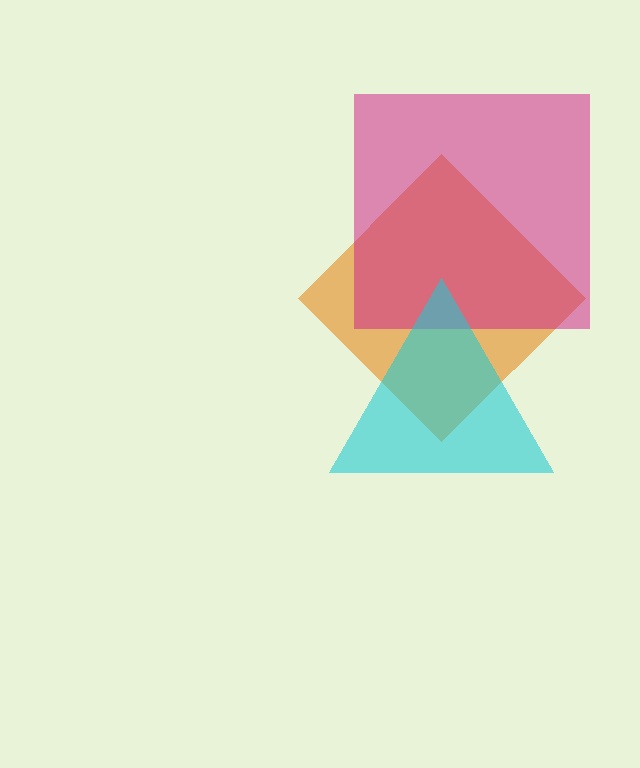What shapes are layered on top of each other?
The layered shapes are: an orange diamond, a magenta square, a cyan triangle.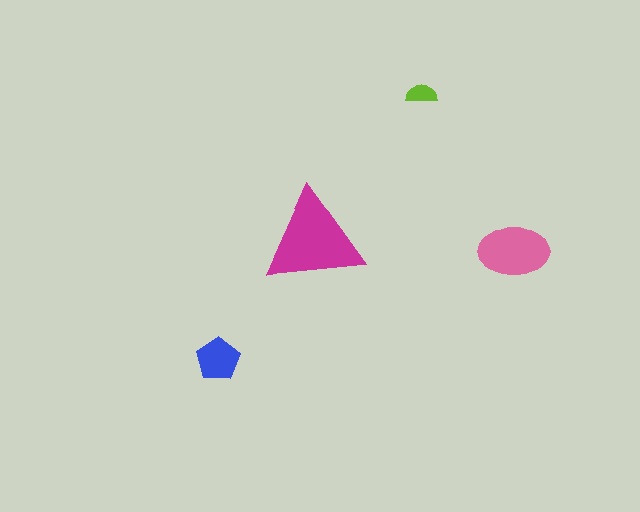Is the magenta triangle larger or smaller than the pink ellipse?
Larger.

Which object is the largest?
The magenta triangle.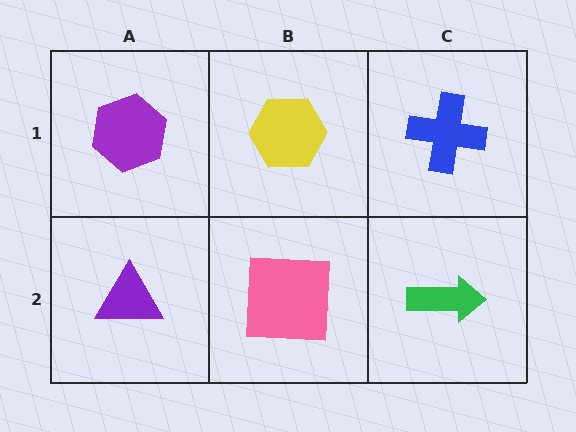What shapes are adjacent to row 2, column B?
A yellow hexagon (row 1, column B), a purple triangle (row 2, column A), a green arrow (row 2, column C).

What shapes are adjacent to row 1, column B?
A pink square (row 2, column B), a purple hexagon (row 1, column A), a blue cross (row 1, column C).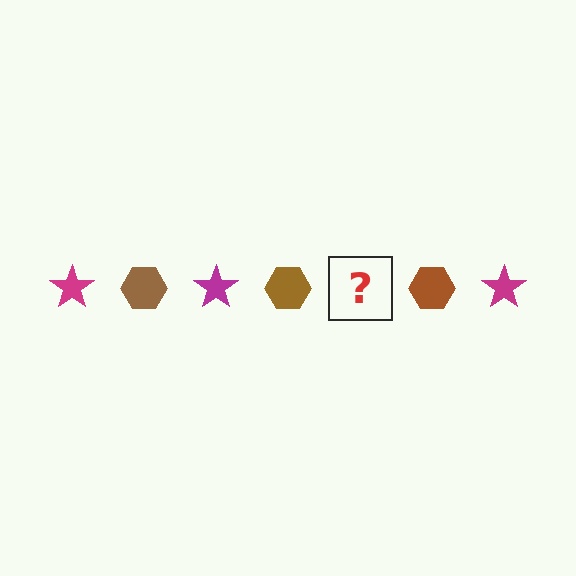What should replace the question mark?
The question mark should be replaced with a magenta star.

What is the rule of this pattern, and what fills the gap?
The rule is that the pattern alternates between magenta star and brown hexagon. The gap should be filled with a magenta star.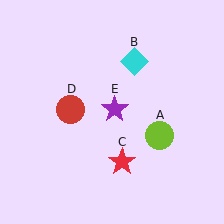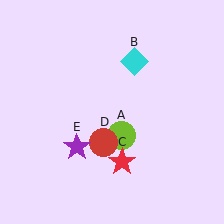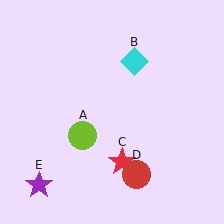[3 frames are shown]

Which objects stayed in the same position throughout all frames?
Cyan diamond (object B) and red star (object C) remained stationary.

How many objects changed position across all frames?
3 objects changed position: lime circle (object A), red circle (object D), purple star (object E).